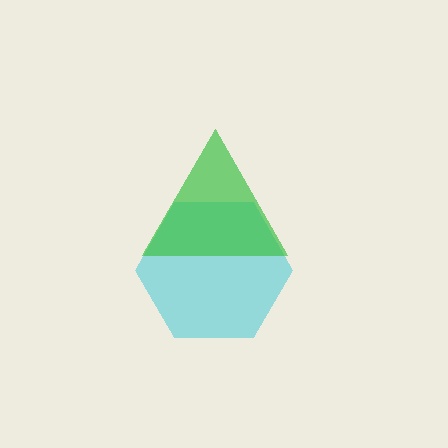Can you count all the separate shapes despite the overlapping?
Yes, there are 2 separate shapes.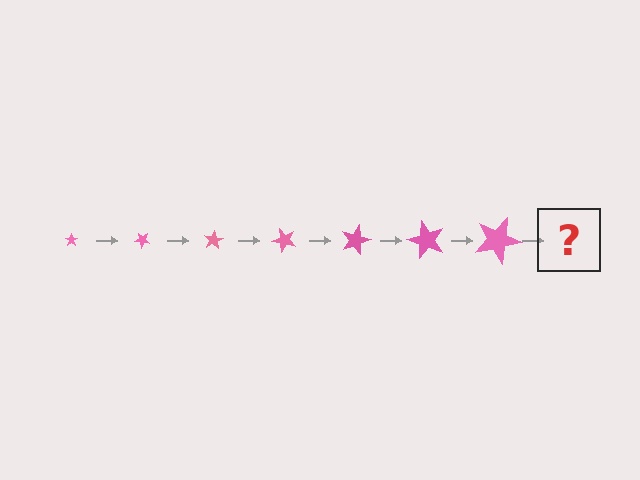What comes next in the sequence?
The next element should be a star, larger than the previous one and rotated 280 degrees from the start.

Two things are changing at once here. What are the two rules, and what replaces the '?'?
The two rules are that the star grows larger each step and it rotates 40 degrees each step. The '?' should be a star, larger than the previous one and rotated 280 degrees from the start.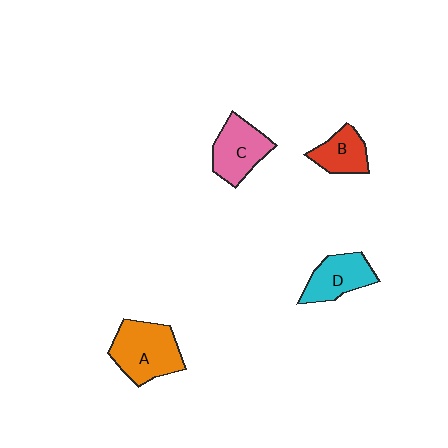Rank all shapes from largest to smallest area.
From largest to smallest: A (orange), C (pink), D (cyan), B (red).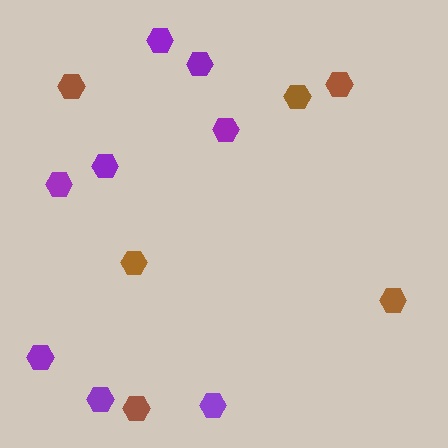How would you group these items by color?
There are 2 groups: one group of purple hexagons (8) and one group of brown hexagons (6).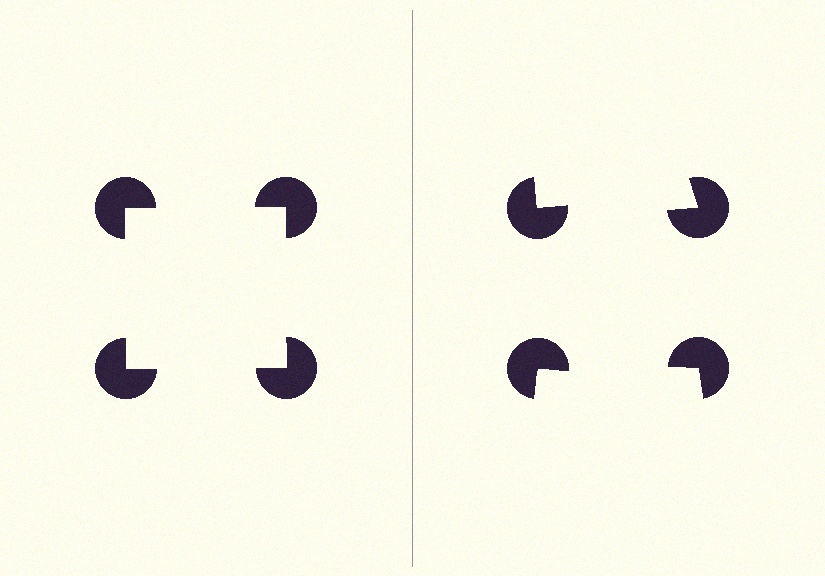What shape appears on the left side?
An illusory square.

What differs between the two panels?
The pac-man discs are positioned identically on both sides; only the wedge orientations differ. On the left they align to a square; on the right they are misaligned.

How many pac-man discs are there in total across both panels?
8 — 4 on each side.